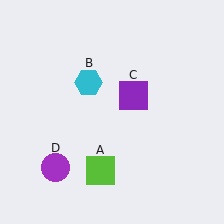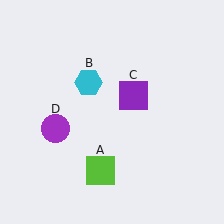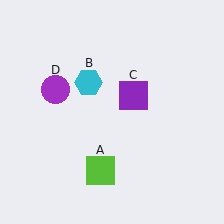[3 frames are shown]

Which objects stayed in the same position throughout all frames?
Lime square (object A) and cyan hexagon (object B) and purple square (object C) remained stationary.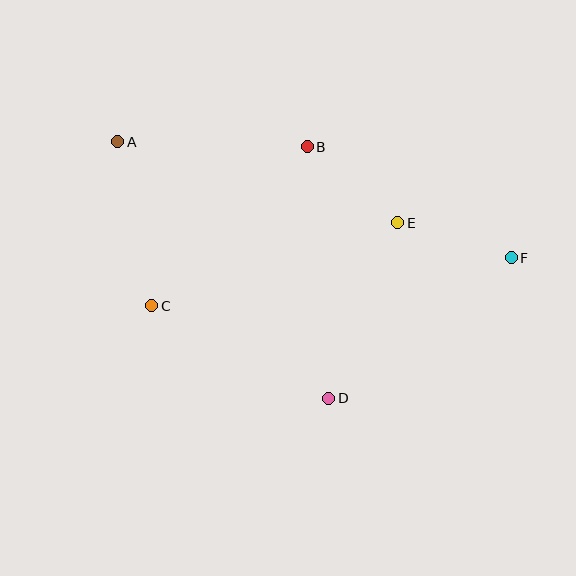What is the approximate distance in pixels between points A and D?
The distance between A and D is approximately 332 pixels.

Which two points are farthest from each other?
Points A and F are farthest from each other.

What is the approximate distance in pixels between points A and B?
The distance between A and B is approximately 189 pixels.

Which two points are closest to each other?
Points B and E are closest to each other.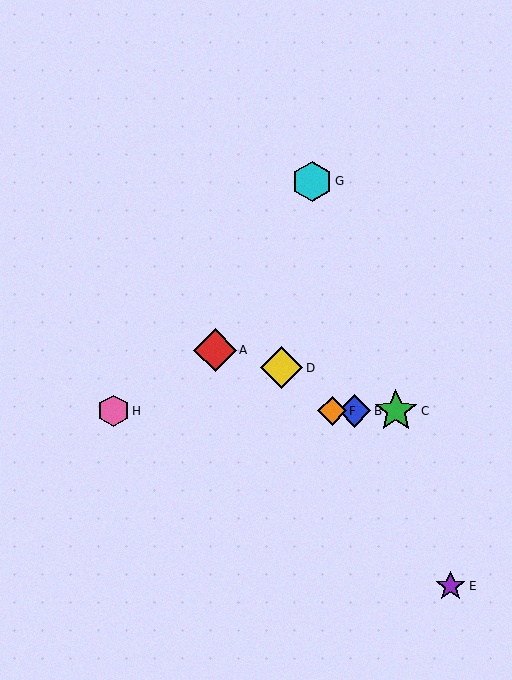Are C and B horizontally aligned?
Yes, both are at y≈411.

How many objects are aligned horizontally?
4 objects (B, C, F, H) are aligned horizontally.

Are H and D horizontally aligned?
No, H is at y≈411 and D is at y≈368.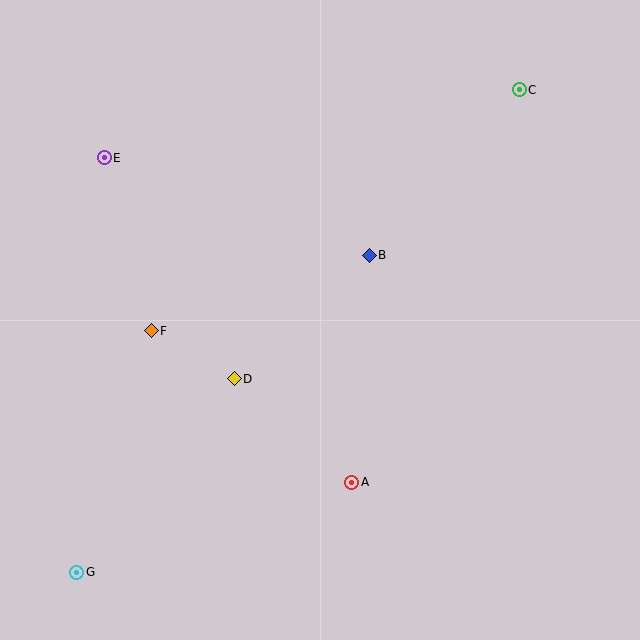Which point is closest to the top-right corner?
Point C is closest to the top-right corner.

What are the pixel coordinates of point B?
Point B is at (369, 255).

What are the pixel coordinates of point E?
Point E is at (104, 158).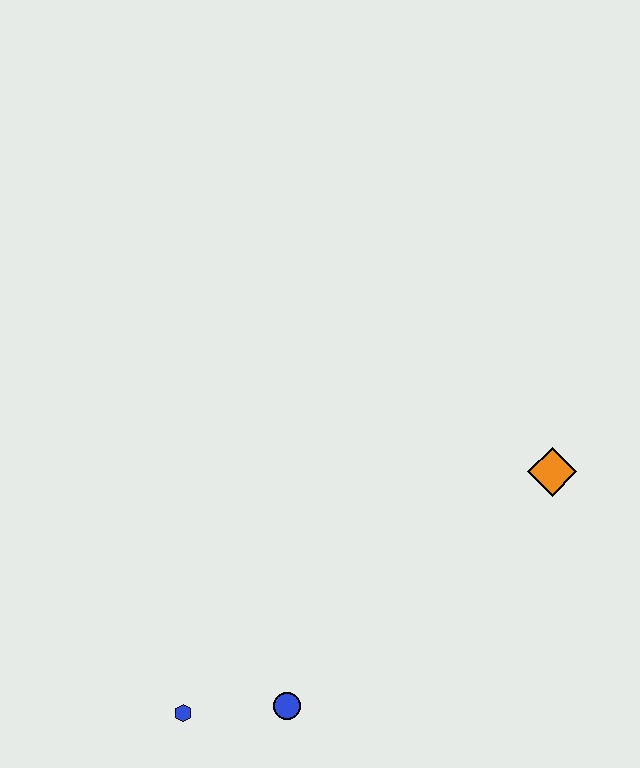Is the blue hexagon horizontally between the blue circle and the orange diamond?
No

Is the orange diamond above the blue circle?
Yes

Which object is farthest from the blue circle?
The orange diamond is farthest from the blue circle.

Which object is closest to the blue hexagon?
The blue circle is closest to the blue hexagon.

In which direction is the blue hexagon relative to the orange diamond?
The blue hexagon is to the left of the orange diamond.